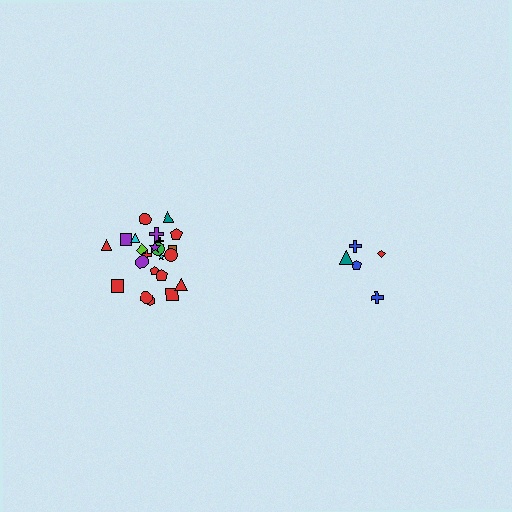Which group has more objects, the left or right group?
The left group.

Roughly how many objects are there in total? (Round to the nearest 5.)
Roughly 30 objects in total.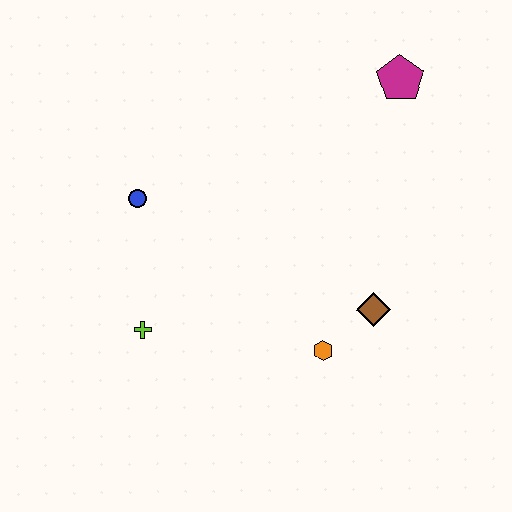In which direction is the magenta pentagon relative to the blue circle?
The magenta pentagon is to the right of the blue circle.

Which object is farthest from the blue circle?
The magenta pentagon is farthest from the blue circle.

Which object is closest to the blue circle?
The lime cross is closest to the blue circle.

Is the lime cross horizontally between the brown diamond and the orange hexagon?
No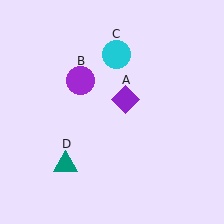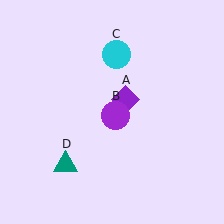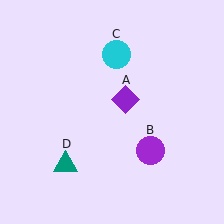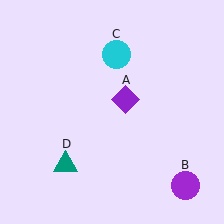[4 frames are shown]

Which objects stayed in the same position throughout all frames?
Purple diamond (object A) and cyan circle (object C) and teal triangle (object D) remained stationary.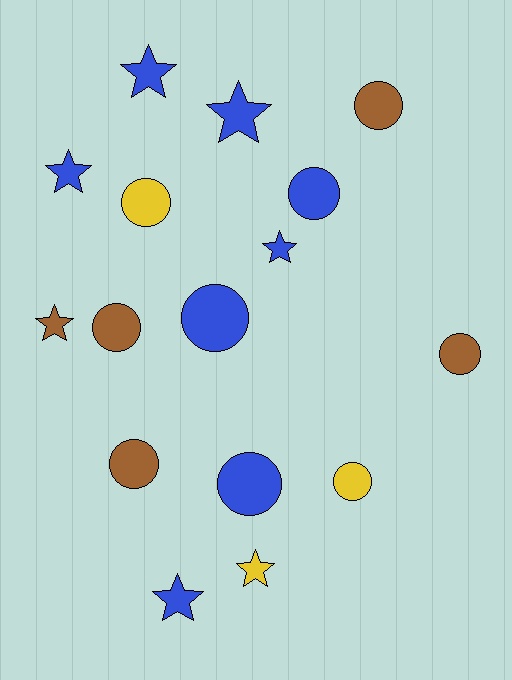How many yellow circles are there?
There are 2 yellow circles.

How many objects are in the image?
There are 16 objects.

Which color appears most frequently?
Blue, with 8 objects.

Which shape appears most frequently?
Circle, with 9 objects.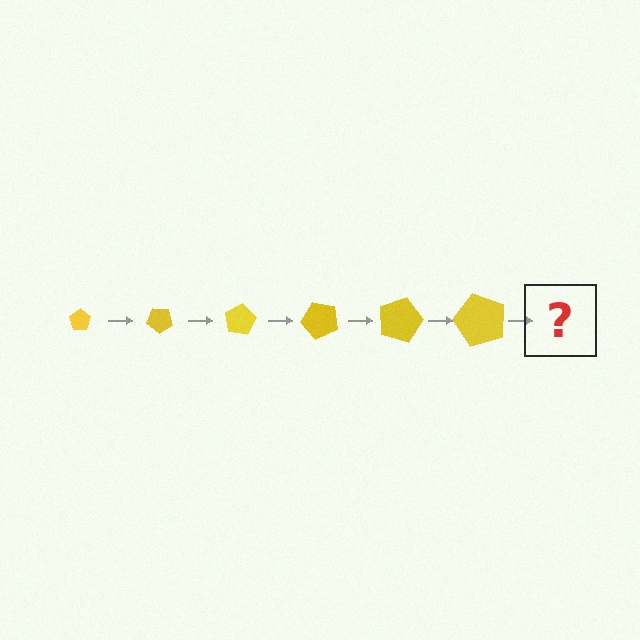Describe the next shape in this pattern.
It should be a pentagon, larger than the previous one and rotated 240 degrees from the start.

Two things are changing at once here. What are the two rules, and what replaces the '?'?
The two rules are that the pentagon grows larger each step and it rotates 40 degrees each step. The '?' should be a pentagon, larger than the previous one and rotated 240 degrees from the start.